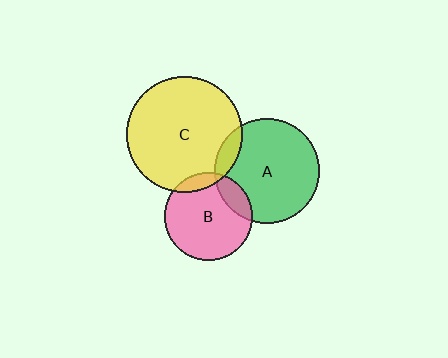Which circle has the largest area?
Circle C (yellow).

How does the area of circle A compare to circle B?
Approximately 1.4 times.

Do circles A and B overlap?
Yes.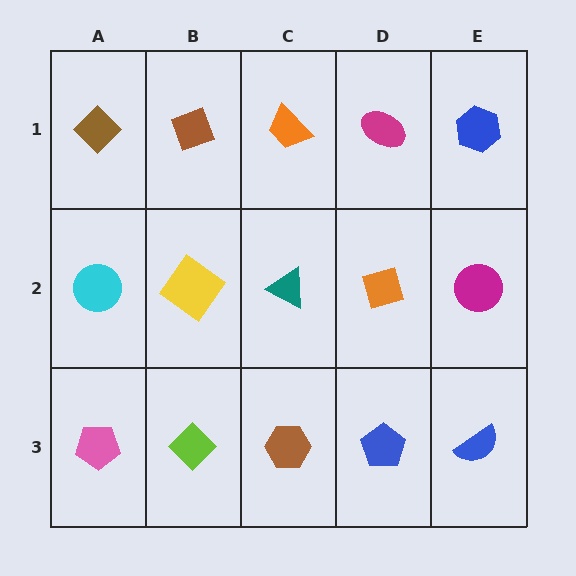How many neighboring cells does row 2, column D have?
4.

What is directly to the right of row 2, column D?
A magenta circle.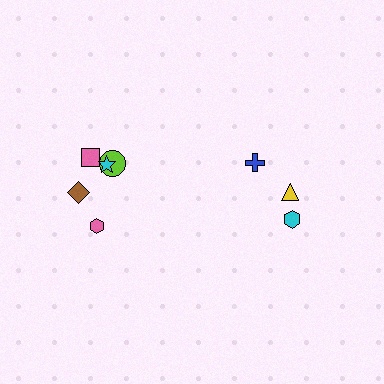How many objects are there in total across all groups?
There are 8 objects.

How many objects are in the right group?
There are 3 objects.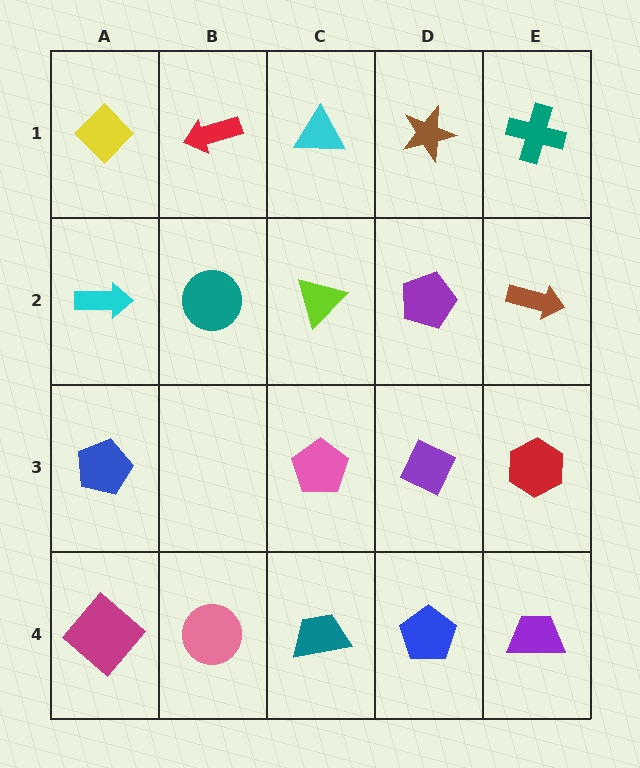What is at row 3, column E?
A red hexagon.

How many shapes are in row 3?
4 shapes.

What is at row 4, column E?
A purple trapezoid.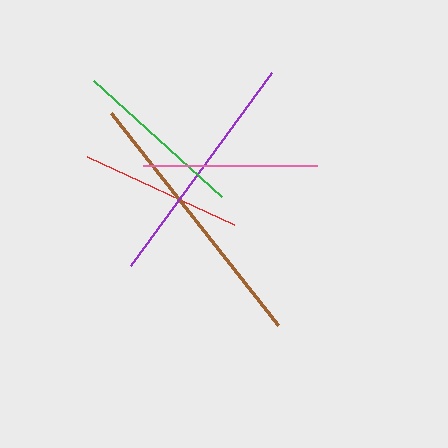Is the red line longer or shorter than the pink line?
The pink line is longer than the red line.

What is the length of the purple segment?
The purple segment is approximately 239 pixels long.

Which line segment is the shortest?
The red line is the shortest at approximately 162 pixels.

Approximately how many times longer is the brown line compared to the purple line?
The brown line is approximately 1.1 times the length of the purple line.